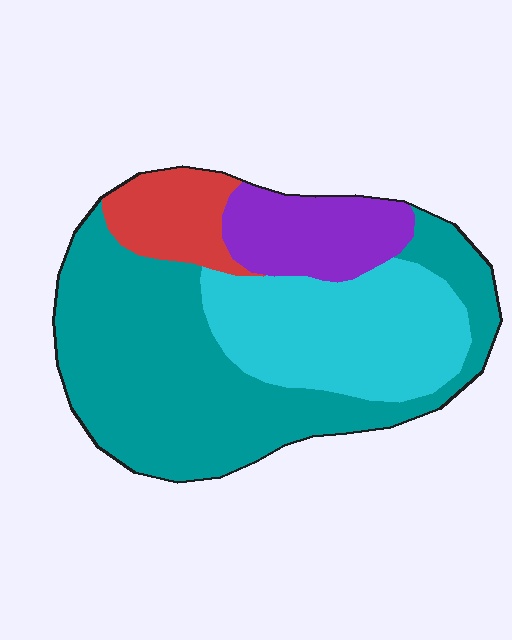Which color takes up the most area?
Teal, at roughly 50%.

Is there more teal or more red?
Teal.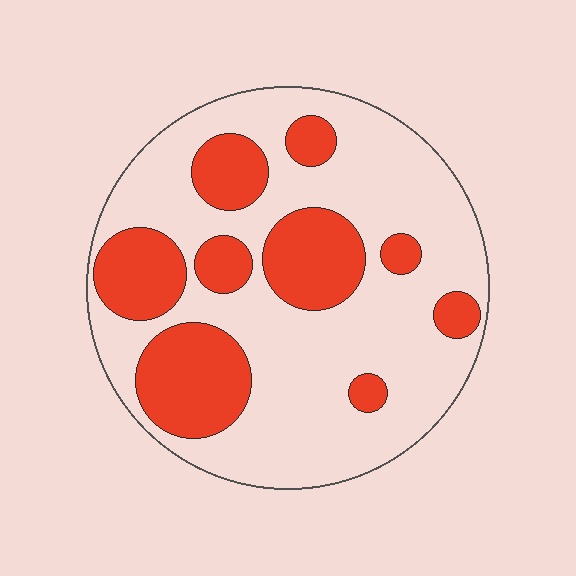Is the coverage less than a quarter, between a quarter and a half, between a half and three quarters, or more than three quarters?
Between a quarter and a half.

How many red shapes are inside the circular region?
9.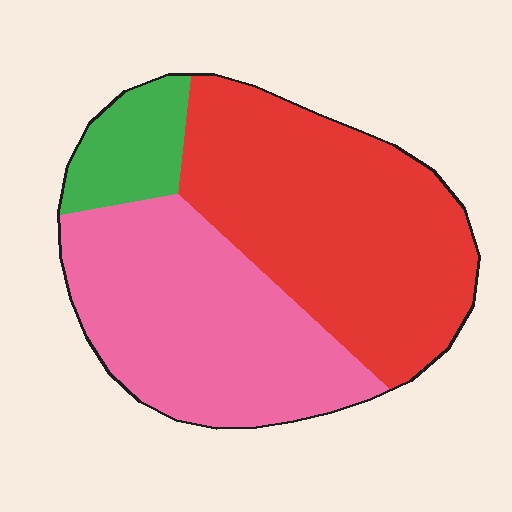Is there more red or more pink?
Red.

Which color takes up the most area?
Red, at roughly 50%.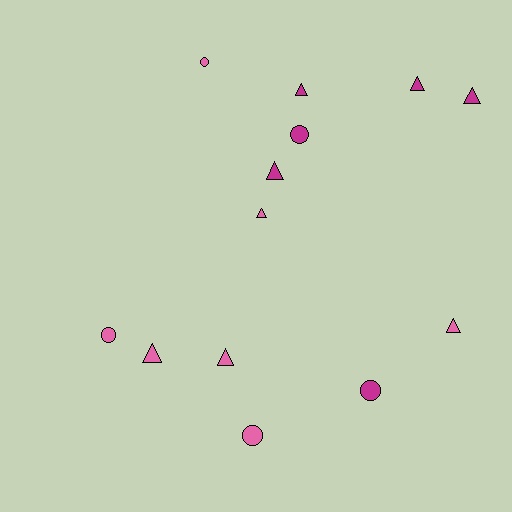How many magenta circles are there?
There are 2 magenta circles.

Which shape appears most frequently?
Triangle, with 8 objects.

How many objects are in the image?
There are 13 objects.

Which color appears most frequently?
Pink, with 7 objects.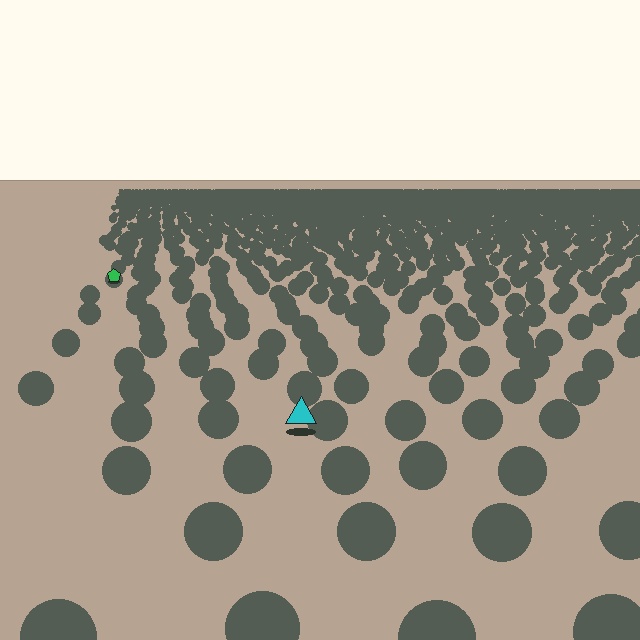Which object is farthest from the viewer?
The green pentagon is farthest from the viewer. It appears smaller and the ground texture around it is denser.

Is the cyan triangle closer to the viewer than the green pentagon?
Yes. The cyan triangle is closer — you can tell from the texture gradient: the ground texture is coarser near it.